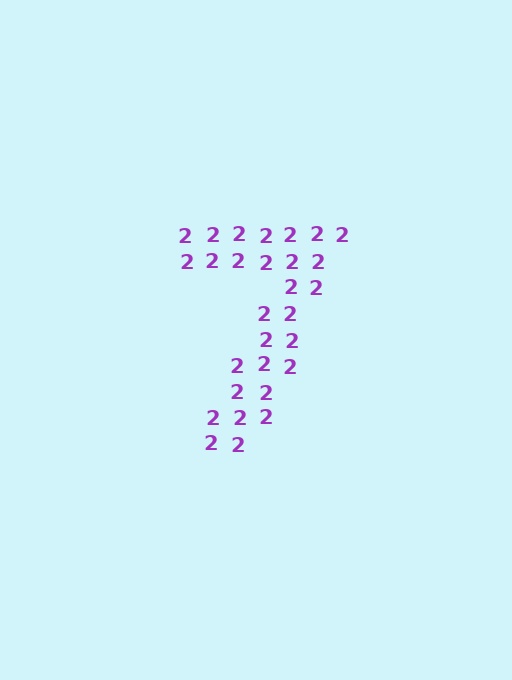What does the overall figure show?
The overall figure shows the digit 7.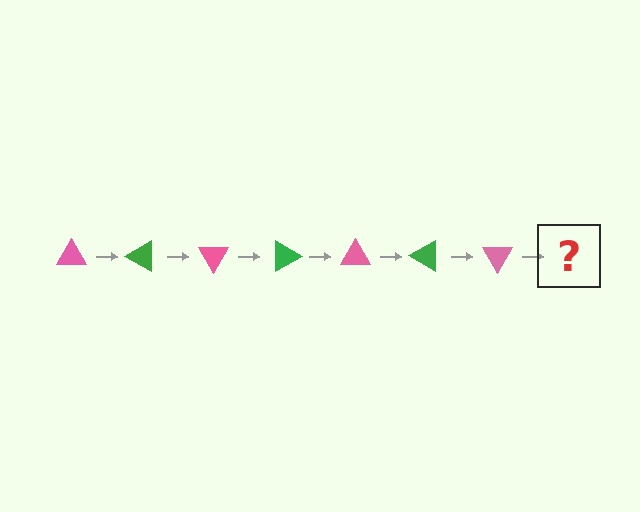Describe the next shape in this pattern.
It should be a green triangle, rotated 210 degrees from the start.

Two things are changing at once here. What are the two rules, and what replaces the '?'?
The two rules are that it rotates 30 degrees each step and the color cycles through pink and green. The '?' should be a green triangle, rotated 210 degrees from the start.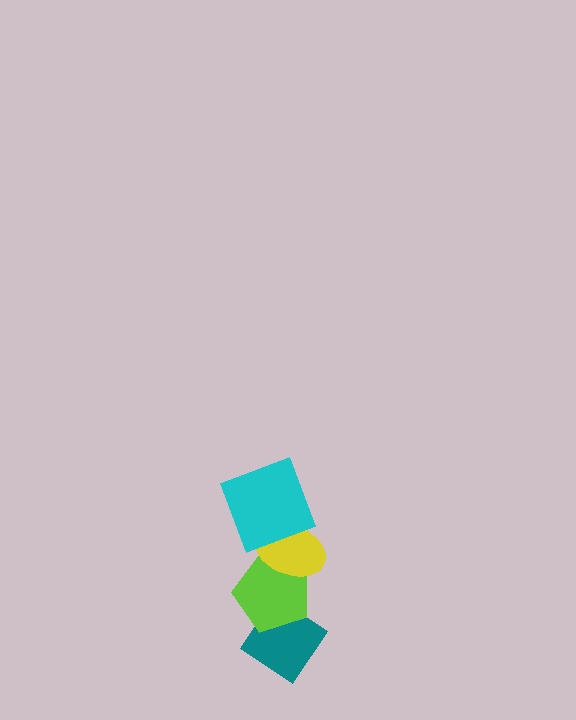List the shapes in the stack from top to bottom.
From top to bottom: the cyan square, the yellow ellipse, the lime pentagon, the teal diamond.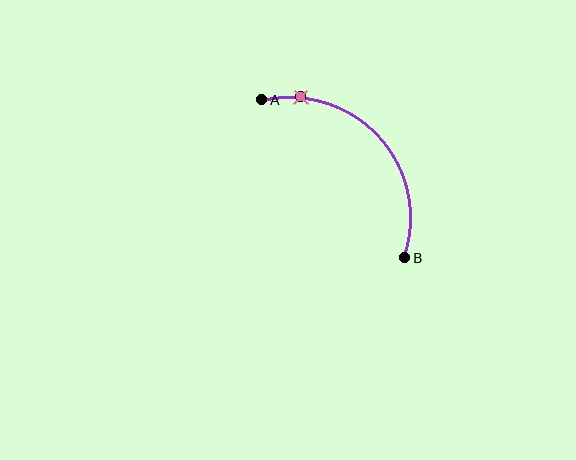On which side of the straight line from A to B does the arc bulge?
The arc bulges above and to the right of the straight line connecting A and B.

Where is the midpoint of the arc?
The arc midpoint is the point on the curve farthest from the straight line joining A and B. It sits above and to the right of that line.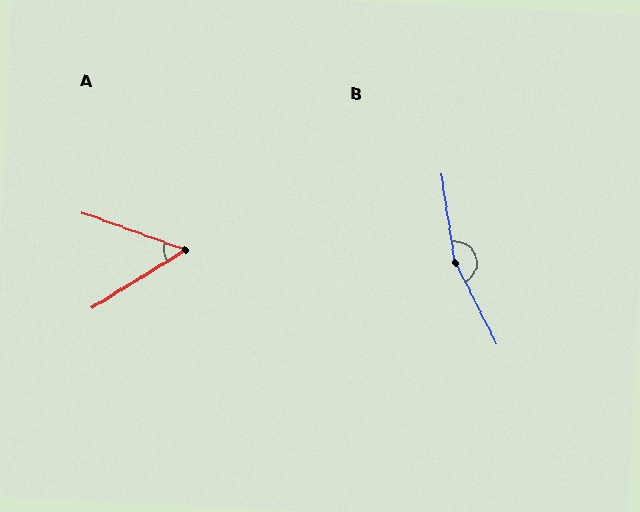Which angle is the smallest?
A, at approximately 52 degrees.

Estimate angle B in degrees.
Approximately 162 degrees.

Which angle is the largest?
B, at approximately 162 degrees.